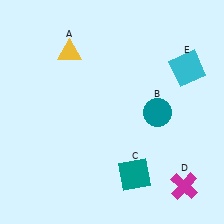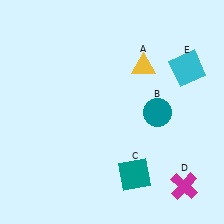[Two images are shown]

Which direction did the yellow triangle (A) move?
The yellow triangle (A) moved right.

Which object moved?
The yellow triangle (A) moved right.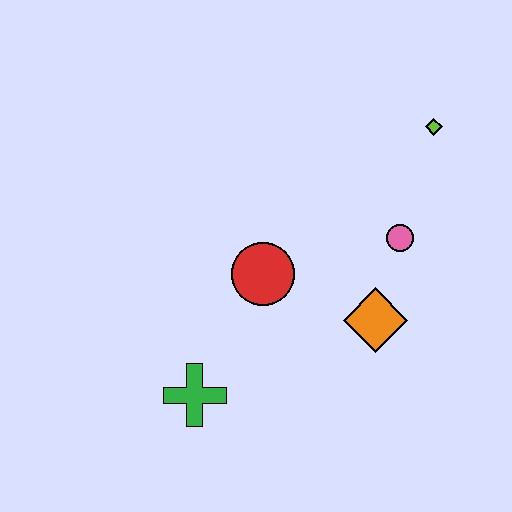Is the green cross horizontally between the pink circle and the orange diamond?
No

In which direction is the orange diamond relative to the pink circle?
The orange diamond is below the pink circle.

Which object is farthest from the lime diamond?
The green cross is farthest from the lime diamond.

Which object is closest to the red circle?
The orange diamond is closest to the red circle.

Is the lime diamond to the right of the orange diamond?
Yes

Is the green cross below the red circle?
Yes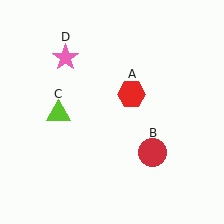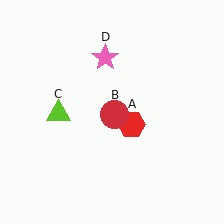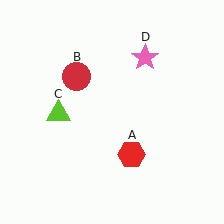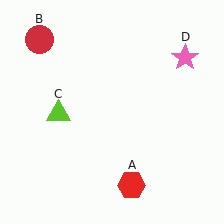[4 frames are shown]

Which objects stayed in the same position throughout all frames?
Lime triangle (object C) remained stationary.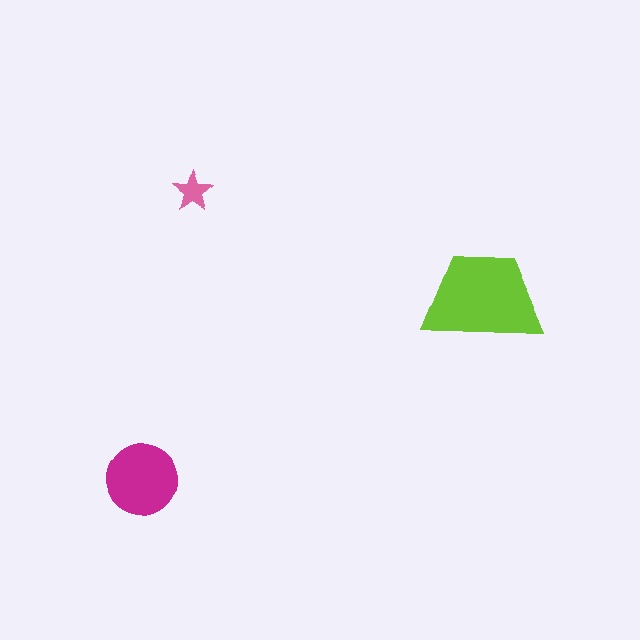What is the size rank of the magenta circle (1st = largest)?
2nd.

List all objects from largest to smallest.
The lime trapezoid, the magenta circle, the pink star.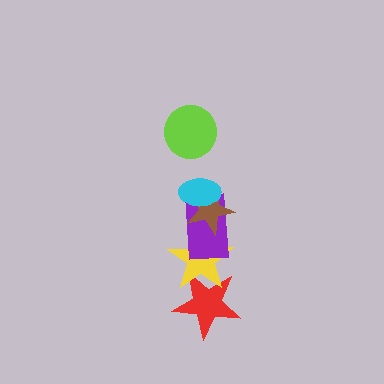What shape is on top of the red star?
The yellow star is on top of the red star.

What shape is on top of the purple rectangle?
The brown star is on top of the purple rectangle.